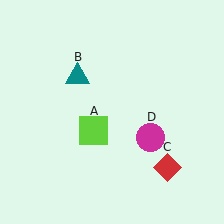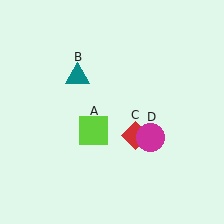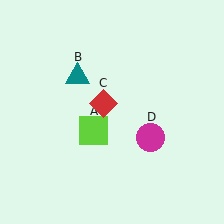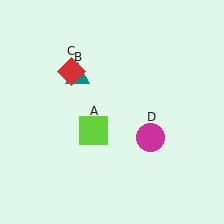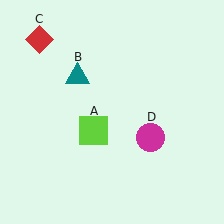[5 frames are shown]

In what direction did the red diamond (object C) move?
The red diamond (object C) moved up and to the left.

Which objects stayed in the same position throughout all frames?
Lime square (object A) and teal triangle (object B) and magenta circle (object D) remained stationary.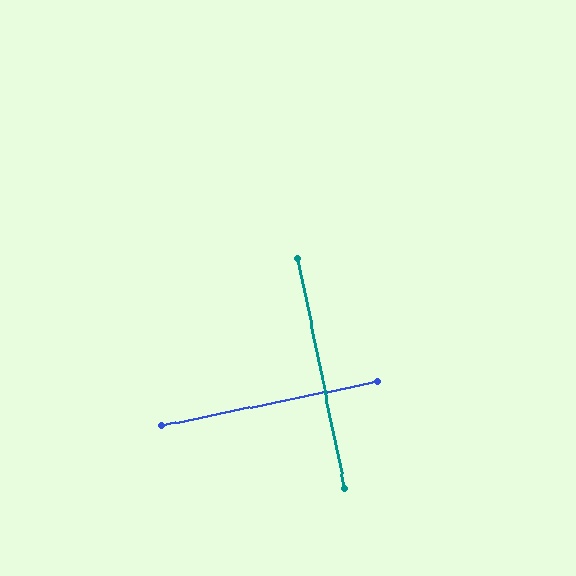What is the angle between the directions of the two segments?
Approximately 90 degrees.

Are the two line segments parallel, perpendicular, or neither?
Perpendicular — they meet at approximately 90°.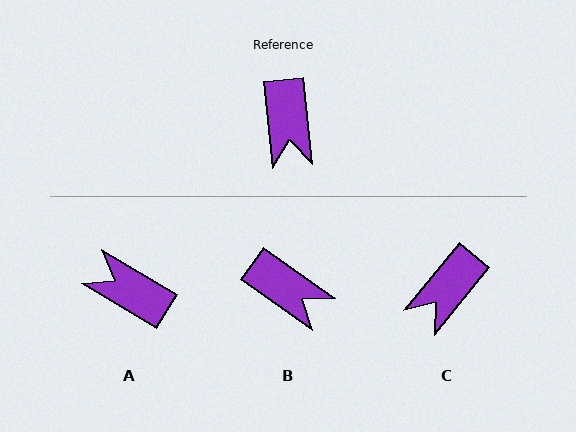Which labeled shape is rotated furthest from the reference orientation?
A, about 127 degrees away.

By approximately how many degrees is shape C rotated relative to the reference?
Approximately 45 degrees clockwise.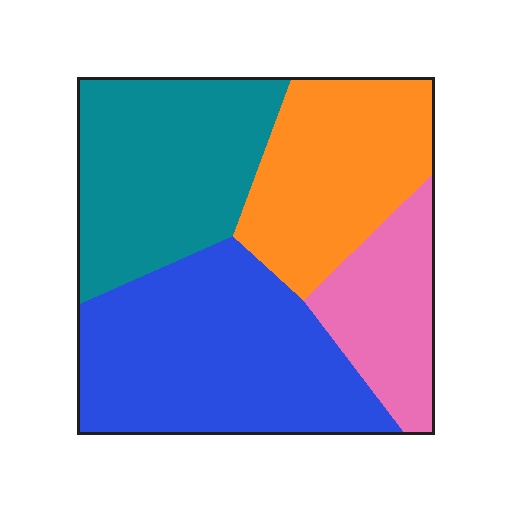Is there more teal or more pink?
Teal.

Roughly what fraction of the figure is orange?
Orange takes up about one quarter (1/4) of the figure.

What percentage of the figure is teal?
Teal covers roughly 25% of the figure.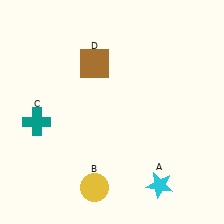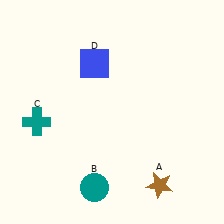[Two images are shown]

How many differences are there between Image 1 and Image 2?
There are 3 differences between the two images.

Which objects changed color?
A changed from cyan to brown. B changed from yellow to teal. D changed from brown to blue.